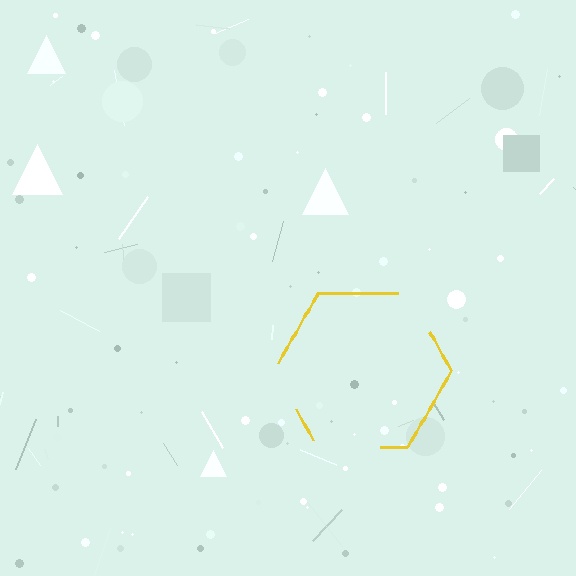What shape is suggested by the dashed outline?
The dashed outline suggests a hexagon.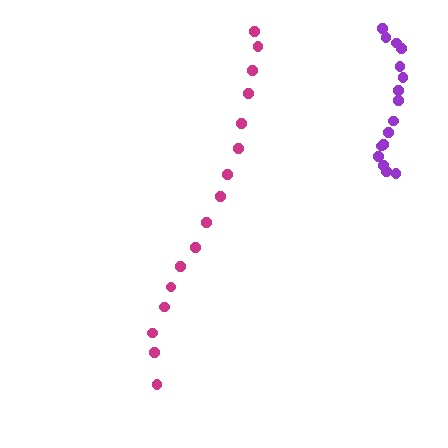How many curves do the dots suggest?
There are 2 distinct paths.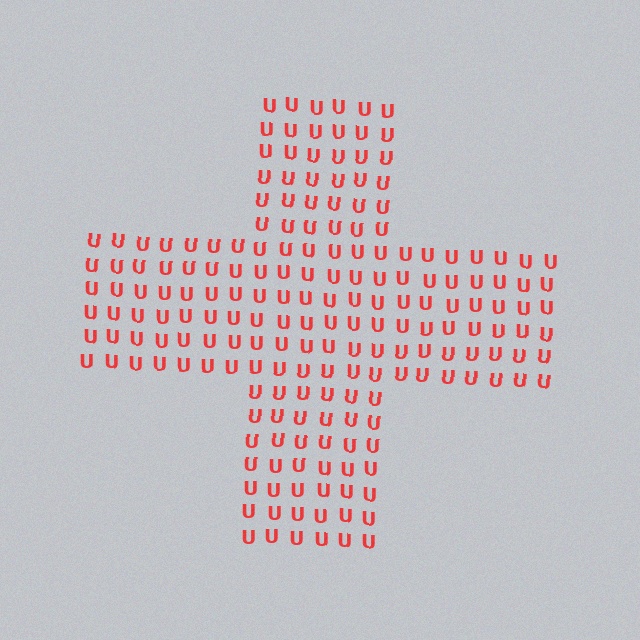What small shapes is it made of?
It is made of small letter U's.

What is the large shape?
The large shape is a cross.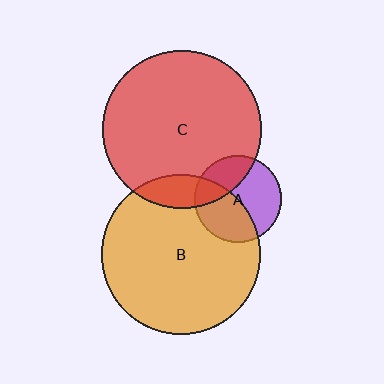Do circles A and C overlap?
Yes.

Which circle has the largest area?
Circle B (orange).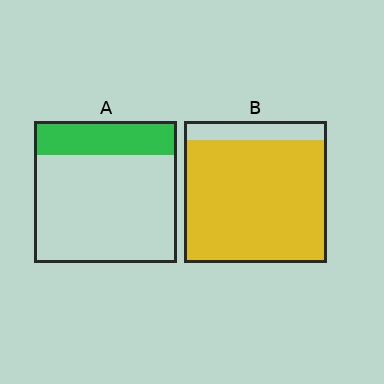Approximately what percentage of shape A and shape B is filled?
A is approximately 25% and B is approximately 85%.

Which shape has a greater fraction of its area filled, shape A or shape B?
Shape B.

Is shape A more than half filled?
No.